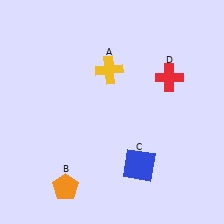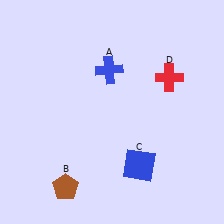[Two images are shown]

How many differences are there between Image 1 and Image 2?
There are 2 differences between the two images.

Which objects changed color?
A changed from yellow to blue. B changed from orange to brown.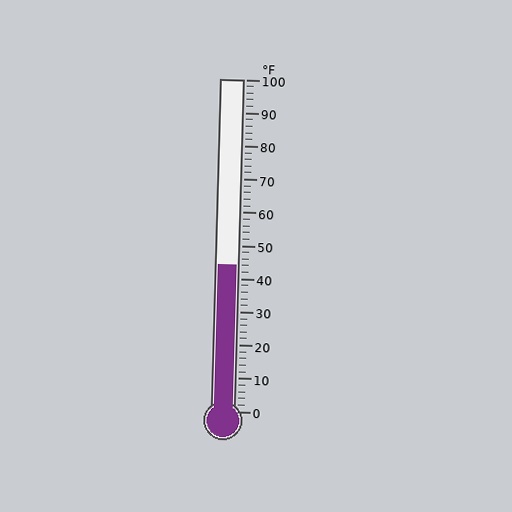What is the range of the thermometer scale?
The thermometer scale ranges from 0°F to 100°F.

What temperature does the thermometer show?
The thermometer shows approximately 44°F.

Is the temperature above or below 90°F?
The temperature is below 90°F.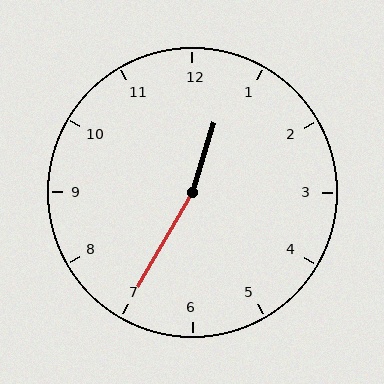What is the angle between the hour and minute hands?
Approximately 168 degrees.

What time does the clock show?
12:35.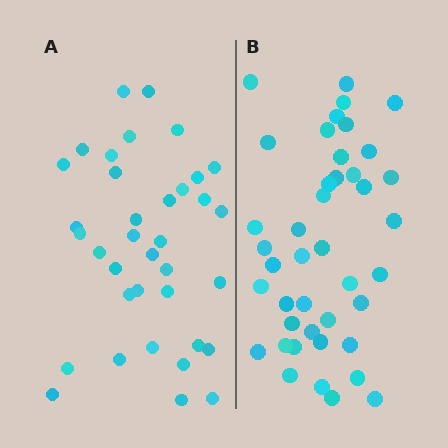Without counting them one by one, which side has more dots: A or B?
Region B (the right region) has more dots.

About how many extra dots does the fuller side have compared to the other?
Region B has about 6 more dots than region A.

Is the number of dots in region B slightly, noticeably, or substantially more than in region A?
Region B has only slightly more — the two regions are fairly close. The ratio is roughly 1.2 to 1.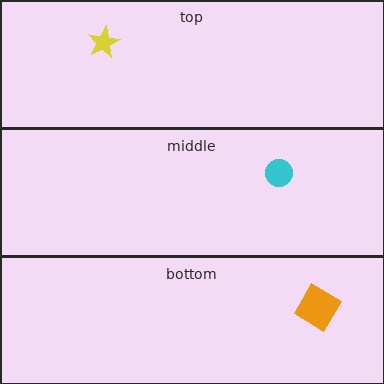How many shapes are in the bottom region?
1.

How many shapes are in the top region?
1.